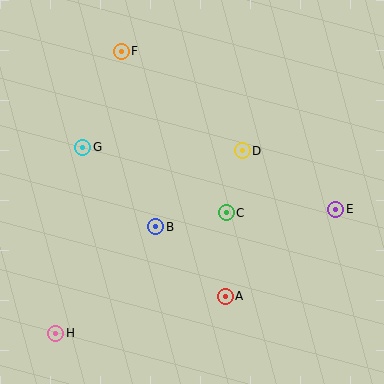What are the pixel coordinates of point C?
Point C is at (226, 213).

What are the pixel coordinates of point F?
Point F is at (121, 51).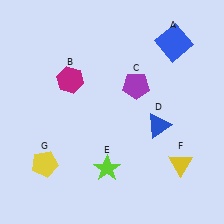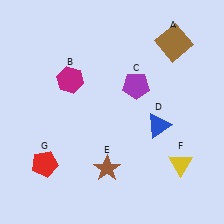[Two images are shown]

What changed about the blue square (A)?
In Image 1, A is blue. In Image 2, it changed to brown.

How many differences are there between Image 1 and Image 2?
There are 3 differences between the two images.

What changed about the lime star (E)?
In Image 1, E is lime. In Image 2, it changed to brown.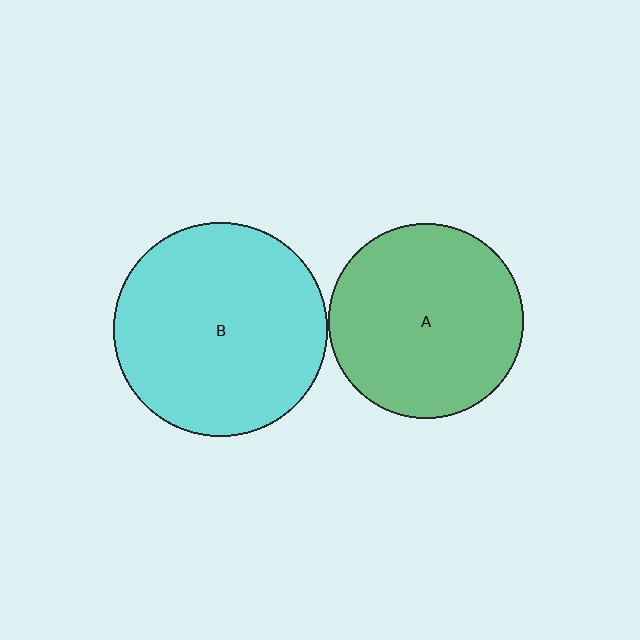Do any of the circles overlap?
No, none of the circles overlap.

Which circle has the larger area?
Circle B (cyan).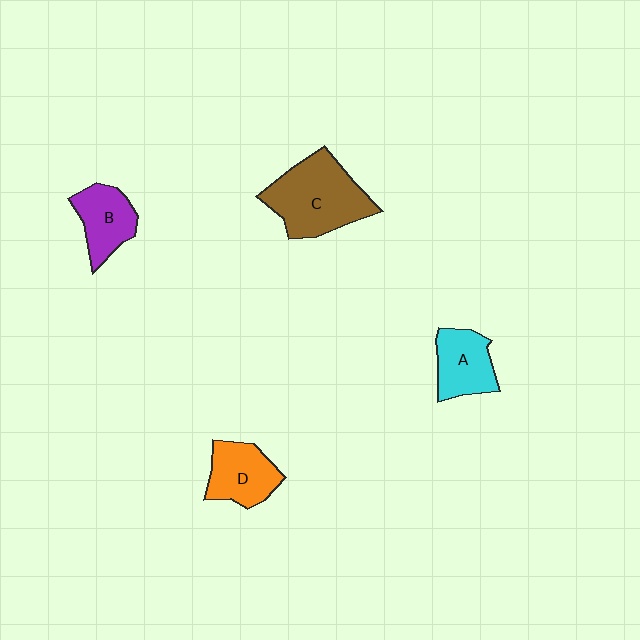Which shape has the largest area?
Shape C (brown).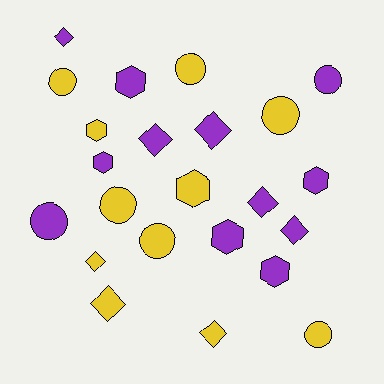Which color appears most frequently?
Purple, with 12 objects.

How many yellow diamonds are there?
There are 3 yellow diamonds.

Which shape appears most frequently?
Diamond, with 8 objects.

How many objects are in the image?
There are 23 objects.